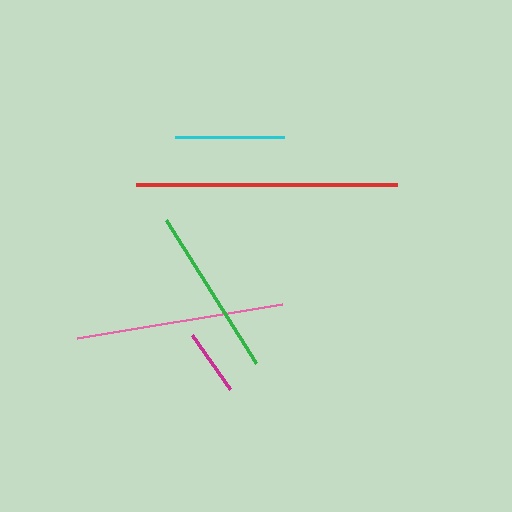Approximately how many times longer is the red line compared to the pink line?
The red line is approximately 1.3 times the length of the pink line.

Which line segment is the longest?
The red line is the longest at approximately 261 pixels.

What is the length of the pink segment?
The pink segment is approximately 207 pixels long.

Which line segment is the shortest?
The magenta line is the shortest at approximately 66 pixels.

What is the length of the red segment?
The red segment is approximately 261 pixels long.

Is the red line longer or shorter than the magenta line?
The red line is longer than the magenta line.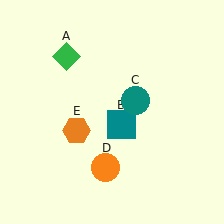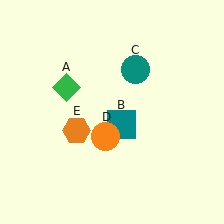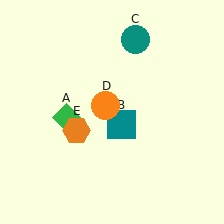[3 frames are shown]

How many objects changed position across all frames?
3 objects changed position: green diamond (object A), teal circle (object C), orange circle (object D).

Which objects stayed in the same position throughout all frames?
Teal square (object B) and orange hexagon (object E) remained stationary.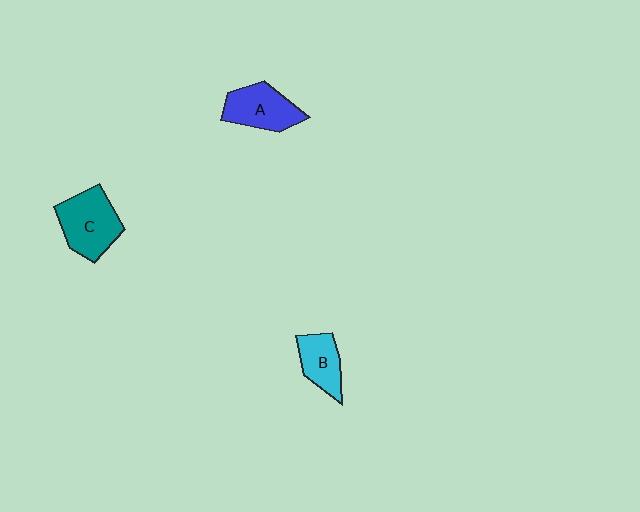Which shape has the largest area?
Shape C (teal).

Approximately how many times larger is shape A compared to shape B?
Approximately 1.3 times.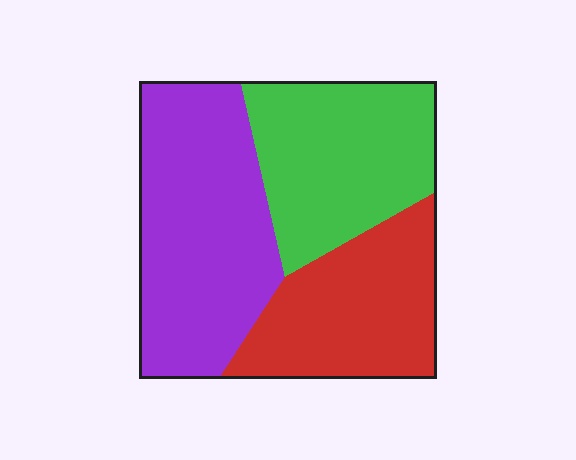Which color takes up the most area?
Purple, at roughly 40%.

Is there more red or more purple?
Purple.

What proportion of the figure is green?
Green covers 31% of the figure.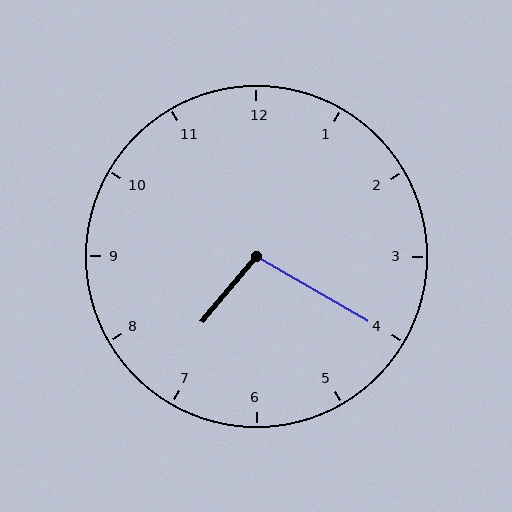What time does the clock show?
7:20.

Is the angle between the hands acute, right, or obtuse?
It is obtuse.